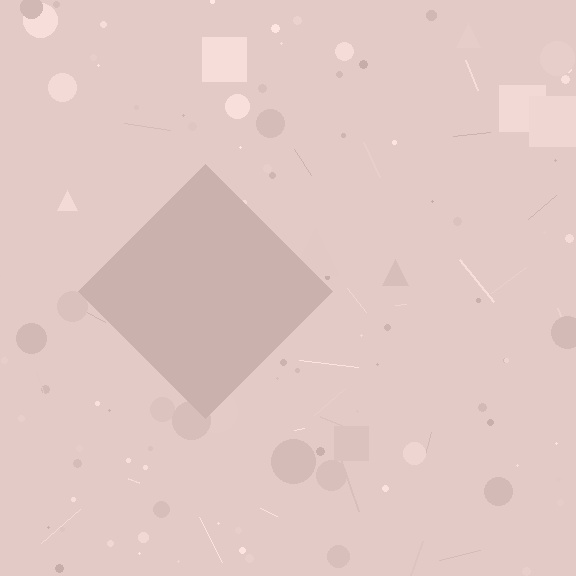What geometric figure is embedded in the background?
A diamond is embedded in the background.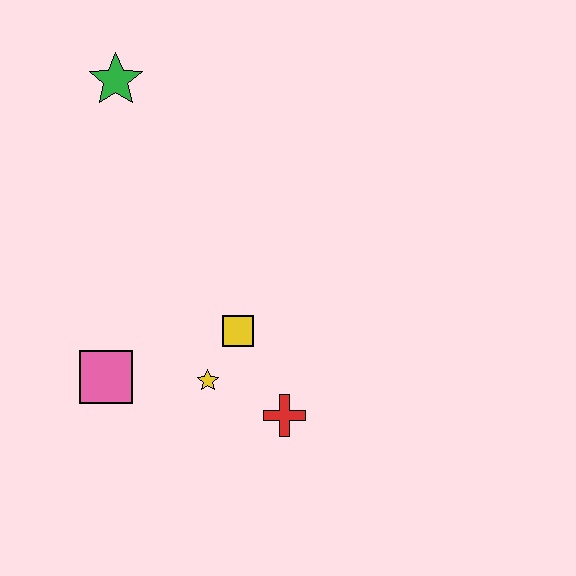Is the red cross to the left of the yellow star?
No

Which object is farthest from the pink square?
The green star is farthest from the pink square.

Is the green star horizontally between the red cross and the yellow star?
No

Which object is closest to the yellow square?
The yellow star is closest to the yellow square.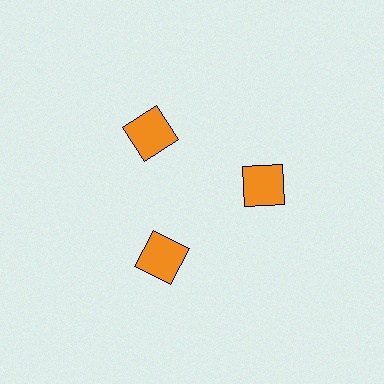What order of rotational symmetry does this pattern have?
This pattern has 3-fold rotational symmetry.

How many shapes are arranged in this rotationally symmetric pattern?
There are 3 shapes, arranged in 3 groups of 1.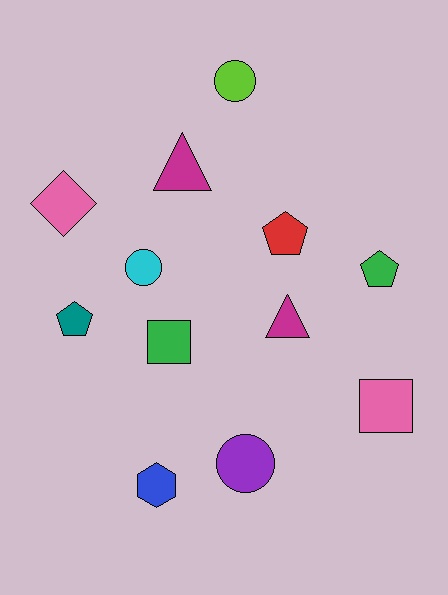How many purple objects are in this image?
There is 1 purple object.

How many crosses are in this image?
There are no crosses.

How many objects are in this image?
There are 12 objects.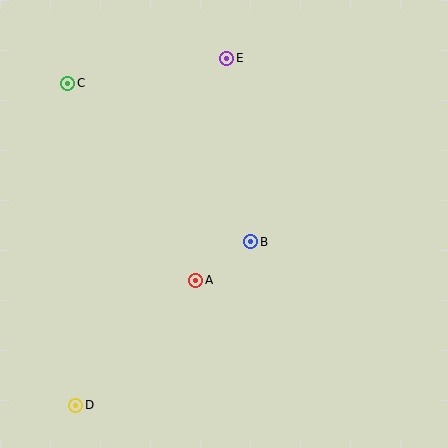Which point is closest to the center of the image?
Point B at (251, 242) is closest to the center.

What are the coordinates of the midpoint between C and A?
The midpoint between C and A is at (132, 182).